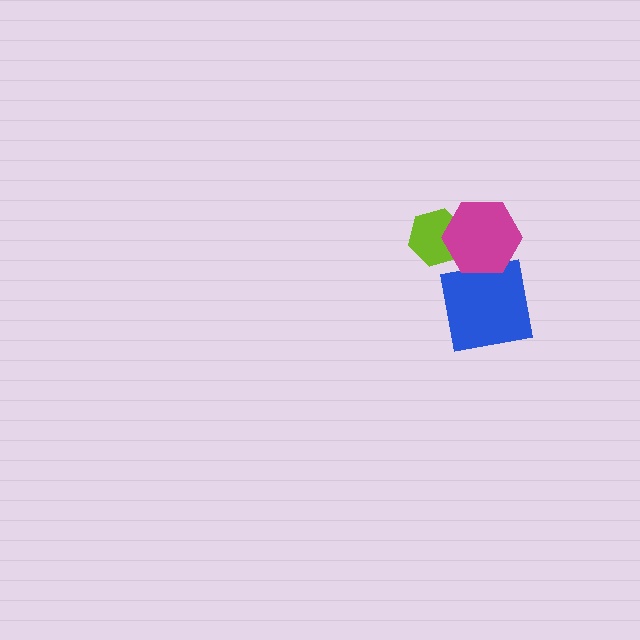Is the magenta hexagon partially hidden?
No, no other shape covers it.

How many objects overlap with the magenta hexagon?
2 objects overlap with the magenta hexagon.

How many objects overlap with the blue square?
1 object overlaps with the blue square.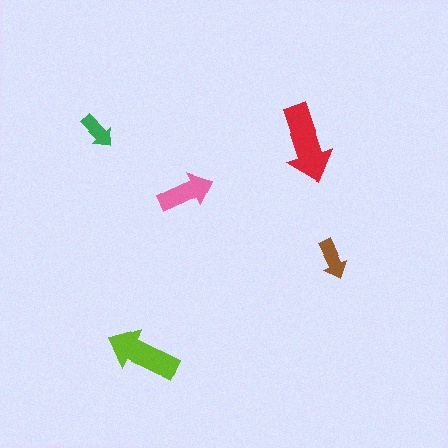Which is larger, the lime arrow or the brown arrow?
The lime one.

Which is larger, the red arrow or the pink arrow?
The red one.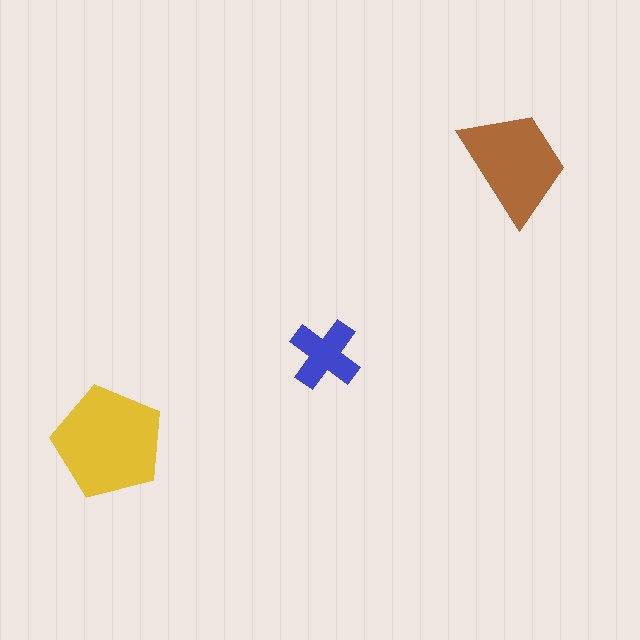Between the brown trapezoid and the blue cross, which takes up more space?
The brown trapezoid.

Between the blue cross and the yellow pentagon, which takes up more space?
The yellow pentagon.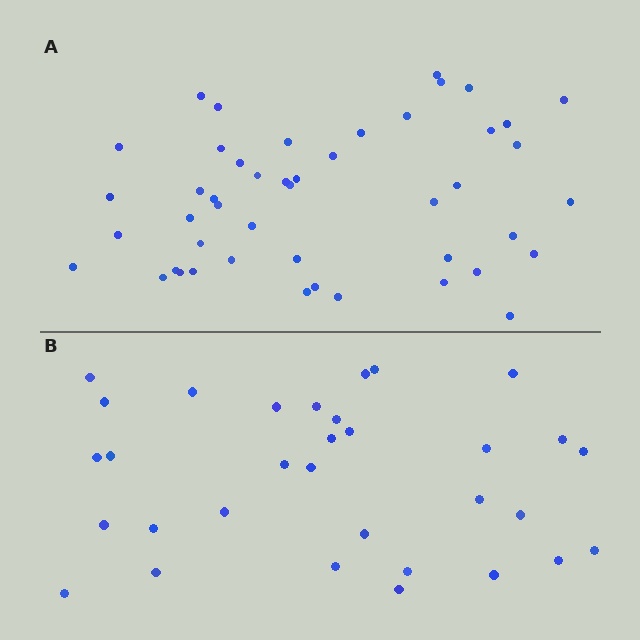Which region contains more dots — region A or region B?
Region A (the top region) has more dots.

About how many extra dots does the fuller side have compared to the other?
Region A has approximately 15 more dots than region B.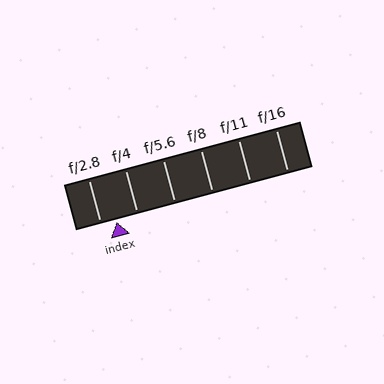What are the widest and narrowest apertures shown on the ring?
The widest aperture shown is f/2.8 and the narrowest is f/16.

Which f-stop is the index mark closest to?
The index mark is closest to f/2.8.